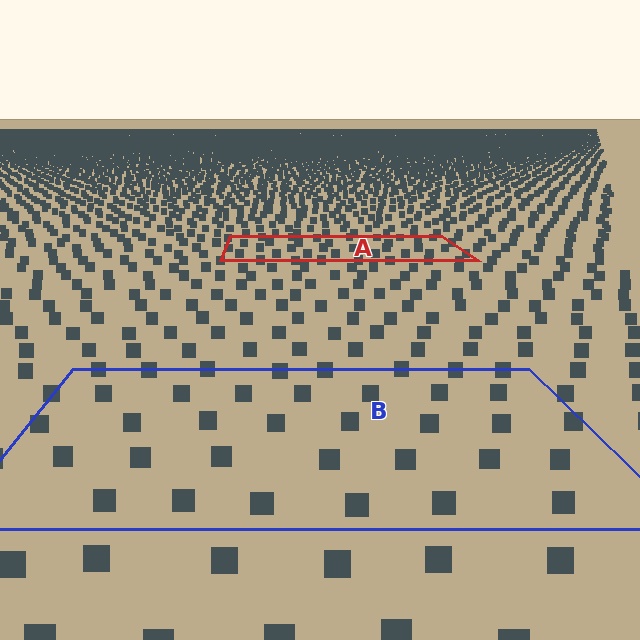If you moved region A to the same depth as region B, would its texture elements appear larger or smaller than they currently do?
They would appear larger. At a closer depth, the same texture elements are projected at a bigger on-screen size.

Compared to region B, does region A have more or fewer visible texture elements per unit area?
Region A has more texture elements per unit area — they are packed more densely because it is farther away.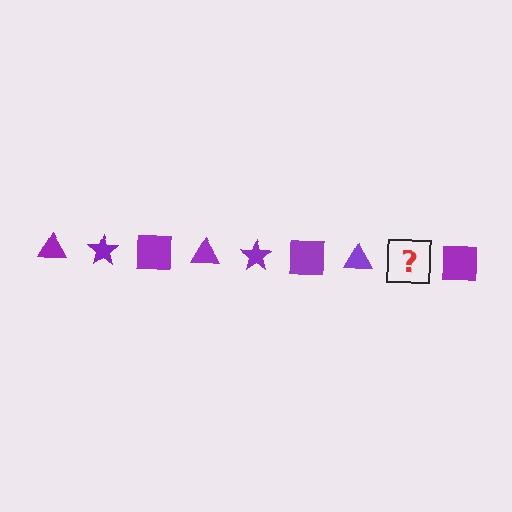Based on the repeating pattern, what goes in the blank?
The blank should be a purple star.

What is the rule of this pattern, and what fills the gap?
The rule is that the pattern cycles through triangle, star, square shapes in purple. The gap should be filled with a purple star.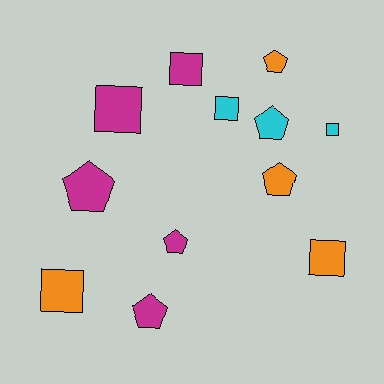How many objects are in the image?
There are 12 objects.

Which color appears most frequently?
Magenta, with 5 objects.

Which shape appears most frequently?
Square, with 6 objects.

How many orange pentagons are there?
There are 2 orange pentagons.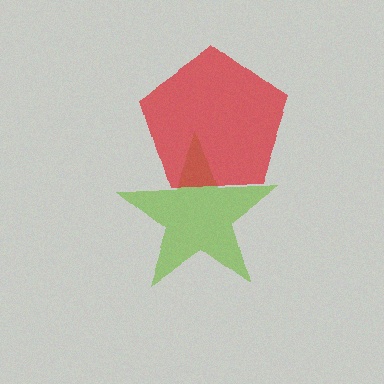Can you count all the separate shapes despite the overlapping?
Yes, there are 2 separate shapes.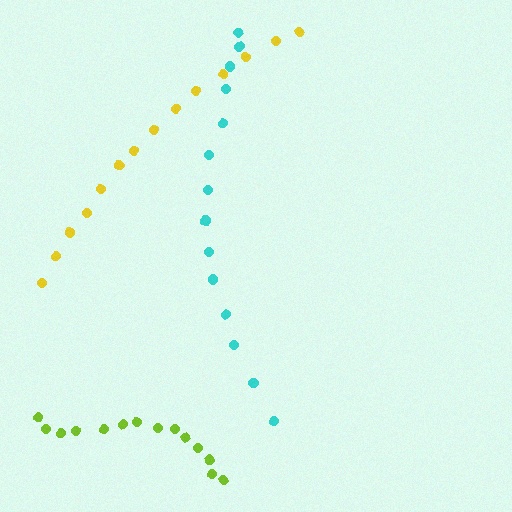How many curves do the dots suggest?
There are 3 distinct paths.